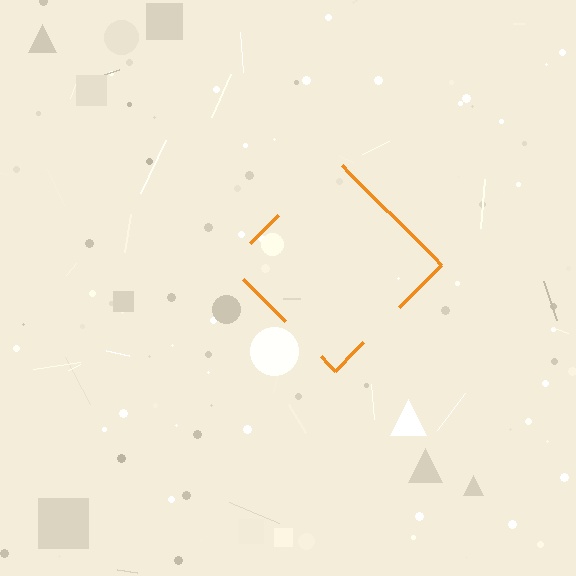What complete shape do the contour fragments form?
The contour fragments form a diamond.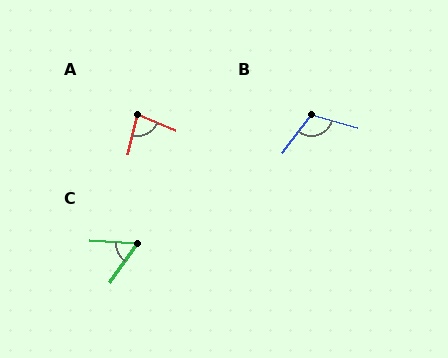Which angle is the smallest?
C, at approximately 58 degrees.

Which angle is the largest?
B, at approximately 111 degrees.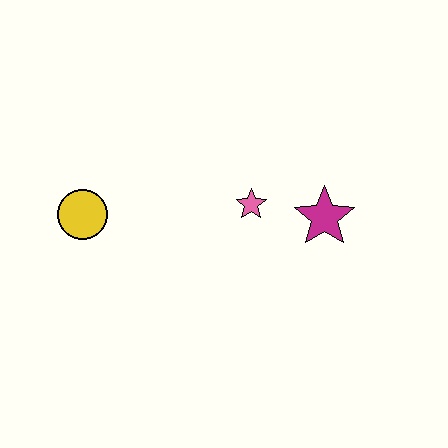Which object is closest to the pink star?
The magenta star is closest to the pink star.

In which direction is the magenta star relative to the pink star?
The magenta star is to the right of the pink star.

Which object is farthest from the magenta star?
The yellow circle is farthest from the magenta star.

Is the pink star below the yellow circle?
No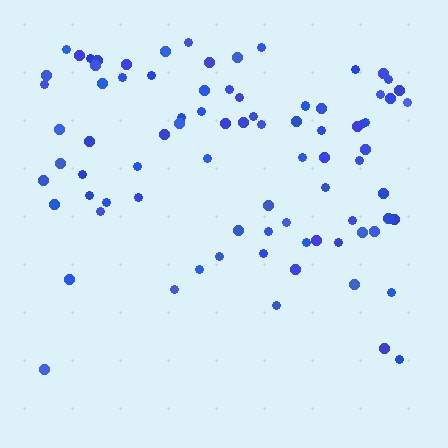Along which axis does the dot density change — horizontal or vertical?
Vertical.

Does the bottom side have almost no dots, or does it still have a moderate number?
Still a moderate number, just noticeably fewer than the top.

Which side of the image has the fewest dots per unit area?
The bottom.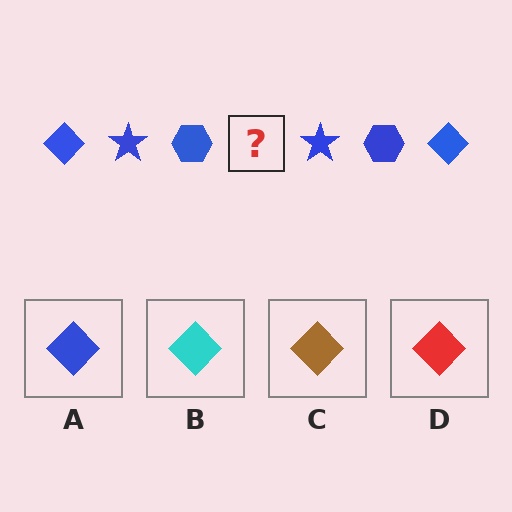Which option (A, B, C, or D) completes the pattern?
A.